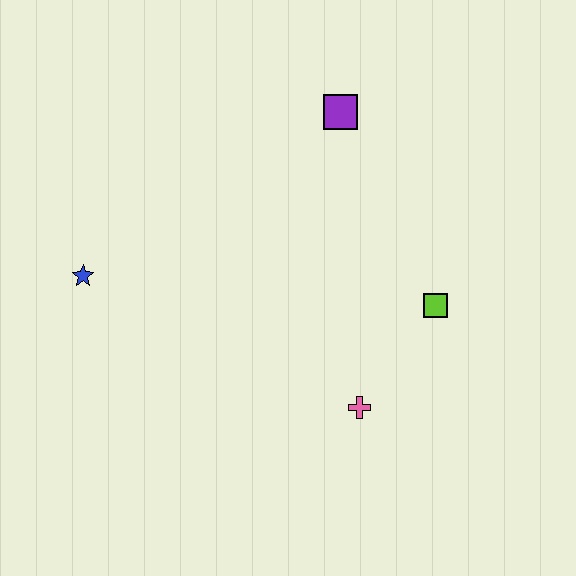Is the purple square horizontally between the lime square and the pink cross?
No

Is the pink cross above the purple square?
No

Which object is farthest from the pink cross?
The blue star is farthest from the pink cross.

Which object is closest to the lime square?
The pink cross is closest to the lime square.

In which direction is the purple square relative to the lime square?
The purple square is above the lime square.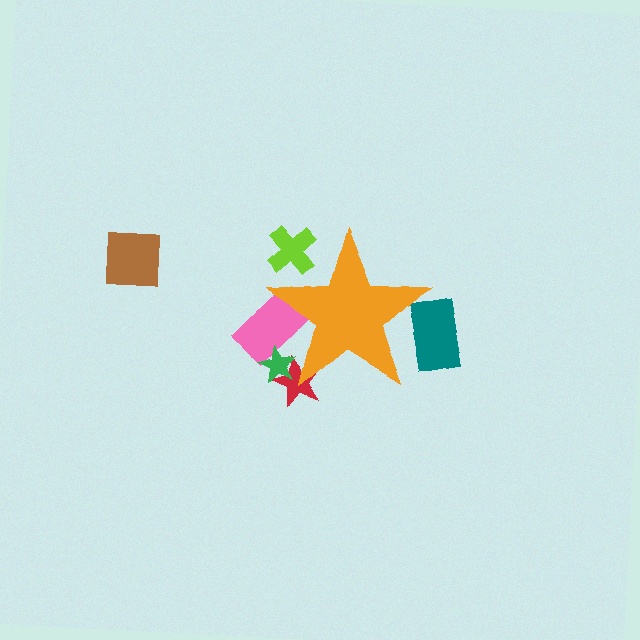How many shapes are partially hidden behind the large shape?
5 shapes are partially hidden.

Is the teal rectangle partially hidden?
Yes, the teal rectangle is partially hidden behind the orange star.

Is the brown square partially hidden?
No, the brown square is fully visible.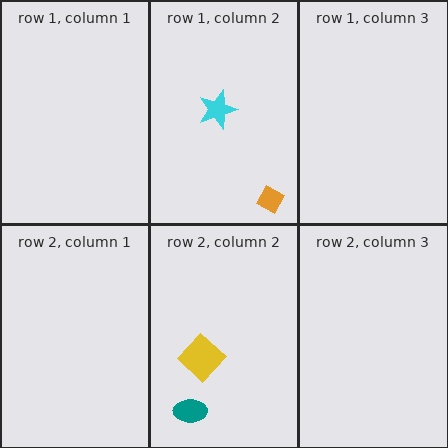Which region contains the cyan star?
The row 1, column 2 region.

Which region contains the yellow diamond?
The row 2, column 2 region.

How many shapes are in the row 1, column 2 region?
2.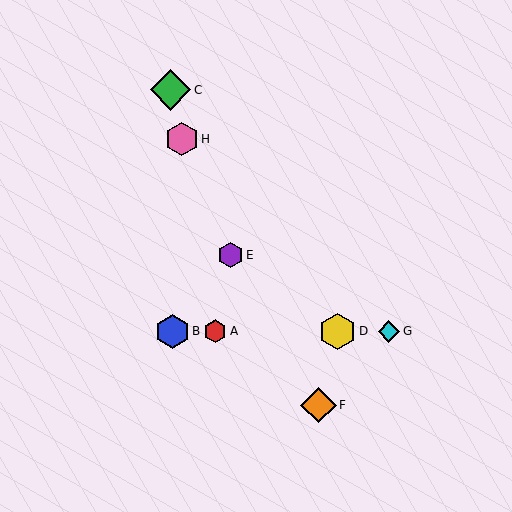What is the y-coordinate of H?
Object H is at y≈139.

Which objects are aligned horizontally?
Objects A, B, D, G are aligned horizontally.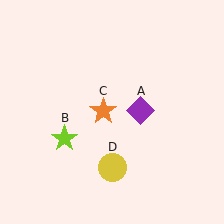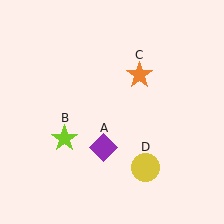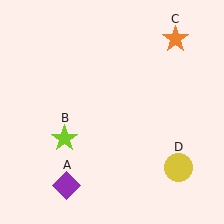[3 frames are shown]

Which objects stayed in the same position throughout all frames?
Lime star (object B) remained stationary.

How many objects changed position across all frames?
3 objects changed position: purple diamond (object A), orange star (object C), yellow circle (object D).